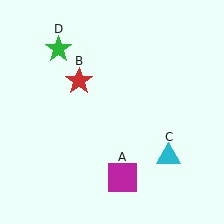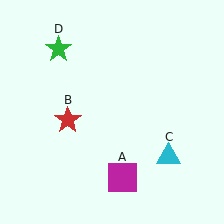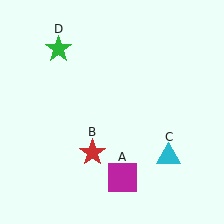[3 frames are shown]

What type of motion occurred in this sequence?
The red star (object B) rotated counterclockwise around the center of the scene.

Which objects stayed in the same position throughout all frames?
Magenta square (object A) and cyan triangle (object C) and green star (object D) remained stationary.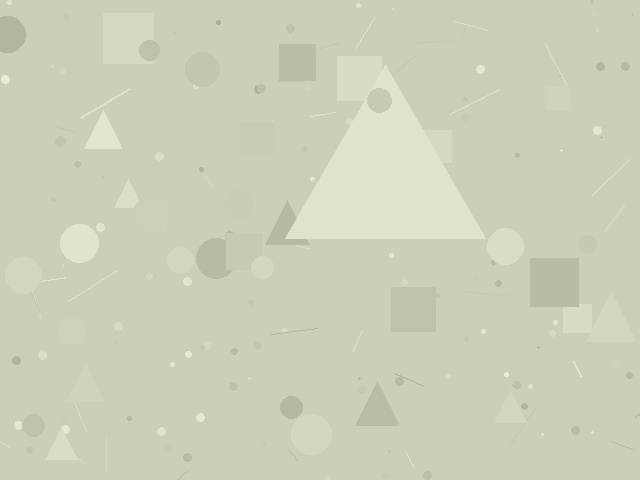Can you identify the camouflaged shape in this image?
The camouflaged shape is a triangle.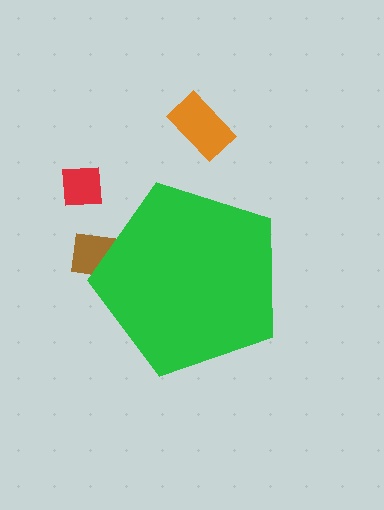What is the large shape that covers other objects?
A green pentagon.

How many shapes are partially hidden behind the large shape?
1 shape is partially hidden.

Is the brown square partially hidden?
Yes, the brown square is partially hidden behind the green pentagon.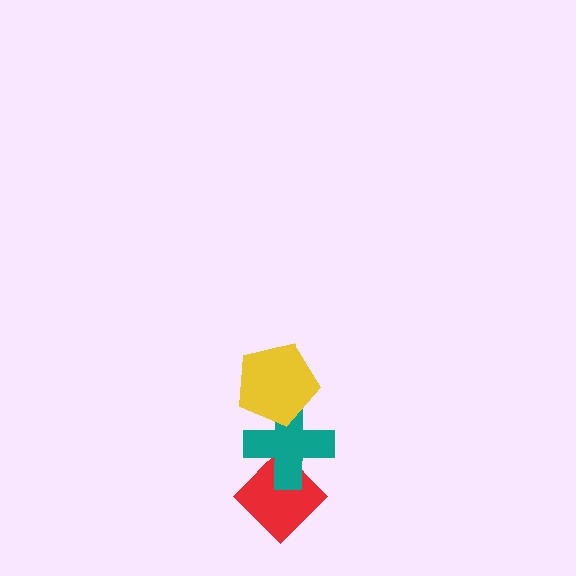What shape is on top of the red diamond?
The teal cross is on top of the red diamond.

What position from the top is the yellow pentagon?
The yellow pentagon is 1st from the top.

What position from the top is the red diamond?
The red diamond is 3rd from the top.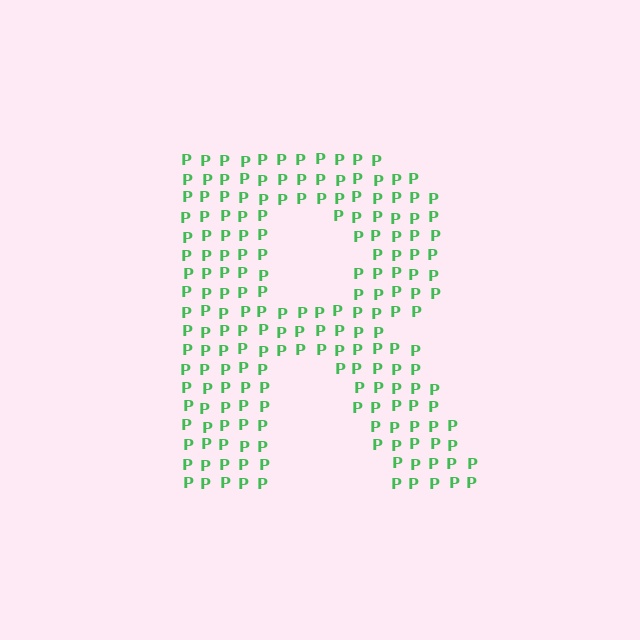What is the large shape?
The large shape is the letter R.